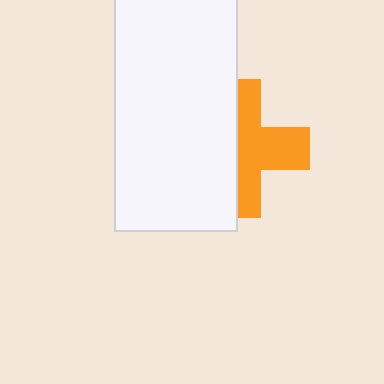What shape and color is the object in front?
The object in front is a white rectangle.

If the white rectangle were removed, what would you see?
You would see the complete orange cross.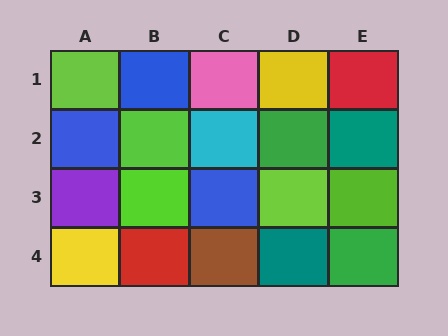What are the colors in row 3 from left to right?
Purple, lime, blue, lime, lime.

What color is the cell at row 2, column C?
Cyan.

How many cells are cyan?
1 cell is cyan.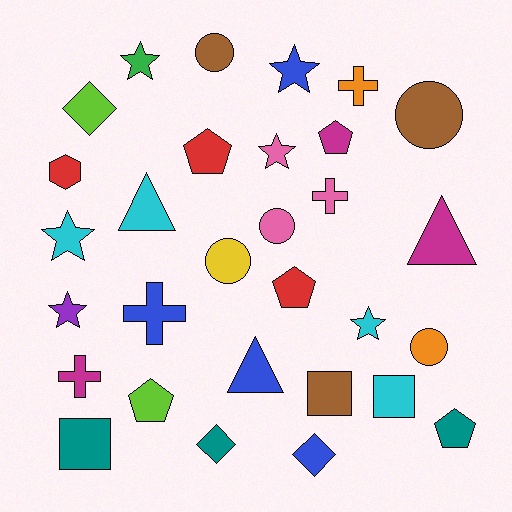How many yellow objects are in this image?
There is 1 yellow object.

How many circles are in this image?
There are 5 circles.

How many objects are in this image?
There are 30 objects.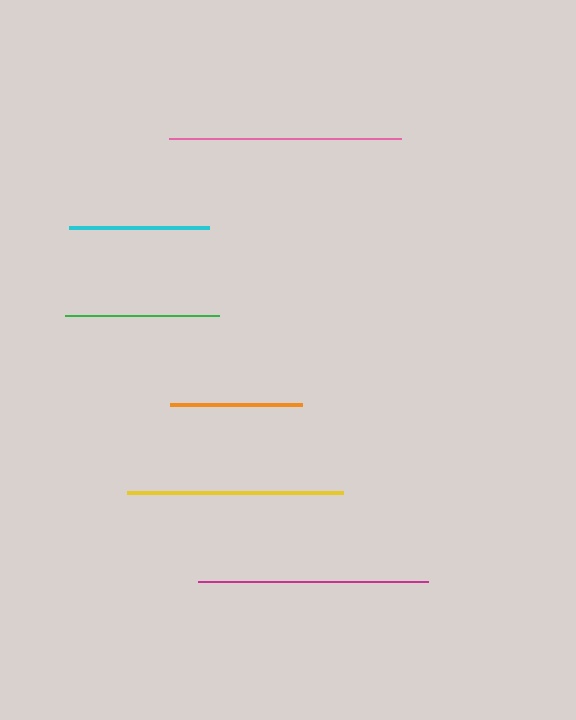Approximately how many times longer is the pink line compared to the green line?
The pink line is approximately 1.5 times the length of the green line.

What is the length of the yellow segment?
The yellow segment is approximately 216 pixels long.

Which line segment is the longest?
The pink line is the longest at approximately 232 pixels.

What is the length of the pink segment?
The pink segment is approximately 232 pixels long.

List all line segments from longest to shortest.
From longest to shortest: pink, magenta, yellow, green, cyan, orange.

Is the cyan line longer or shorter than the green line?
The green line is longer than the cyan line.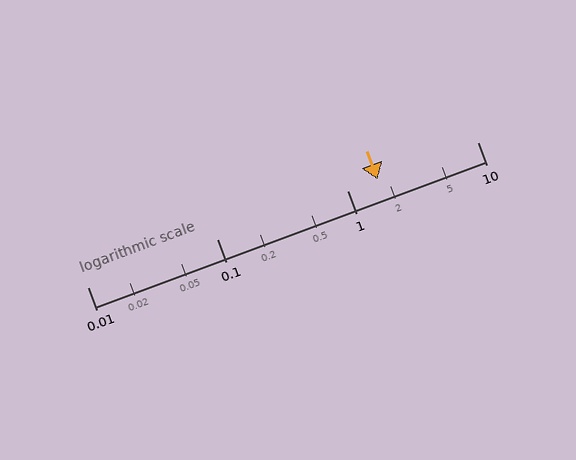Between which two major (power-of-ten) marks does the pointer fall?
The pointer is between 1 and 10.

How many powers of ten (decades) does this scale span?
The scale spans 3 decades, from 0.01 to 10.